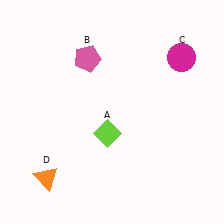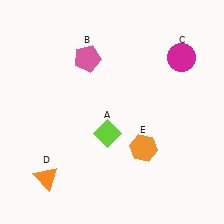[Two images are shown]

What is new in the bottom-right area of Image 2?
An orange hexagon (E) was added in the bottom-right area of Image 2.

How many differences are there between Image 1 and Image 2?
There is 1 difference between the two images.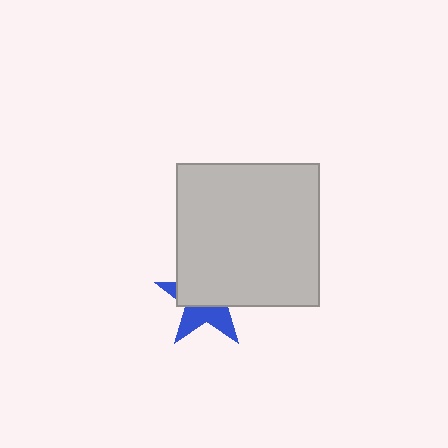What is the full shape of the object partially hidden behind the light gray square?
The partially hidden object is a blue star.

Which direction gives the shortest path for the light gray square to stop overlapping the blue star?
Moving up gives the shortest separation.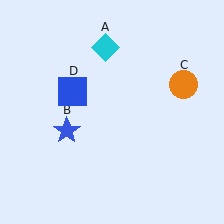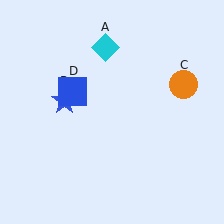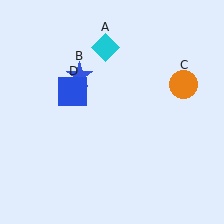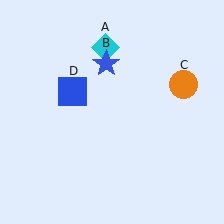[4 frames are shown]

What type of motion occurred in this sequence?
The blue star (object B) rotated clockwise around the center of the scene.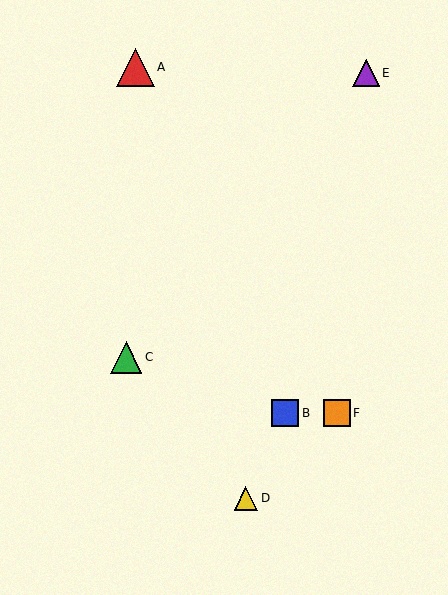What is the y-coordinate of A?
Object A is at y≈67.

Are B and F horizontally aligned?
Yes, both are at y≈413.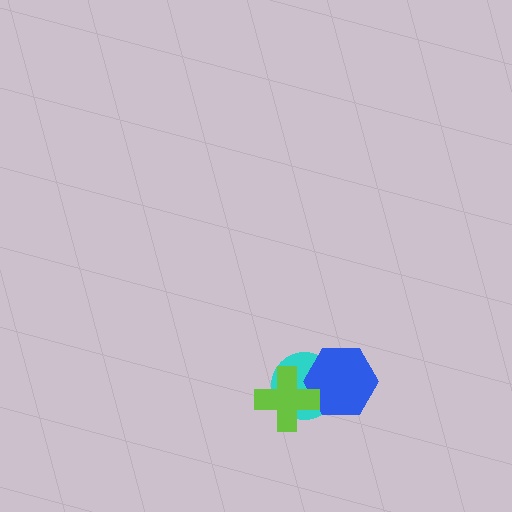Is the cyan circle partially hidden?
Yes, it is partially covered by another shape.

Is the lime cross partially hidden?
No, no other shape covers it.